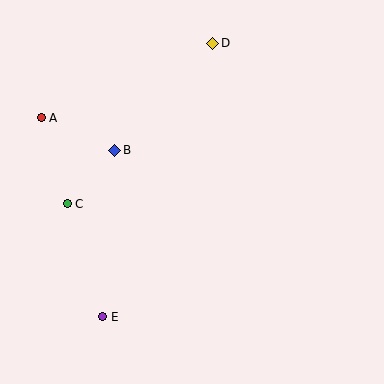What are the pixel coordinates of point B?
Point B is at (115, 150).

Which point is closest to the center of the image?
Point B at (115, 150) is closest to the center.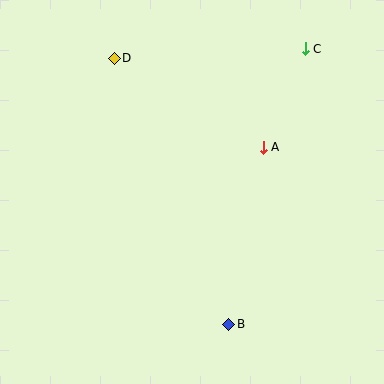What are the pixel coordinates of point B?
Point B is at (229, 324).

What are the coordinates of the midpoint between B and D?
The midpoint between B and D is at (172, 191).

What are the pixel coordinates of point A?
Point A is at (263, 147).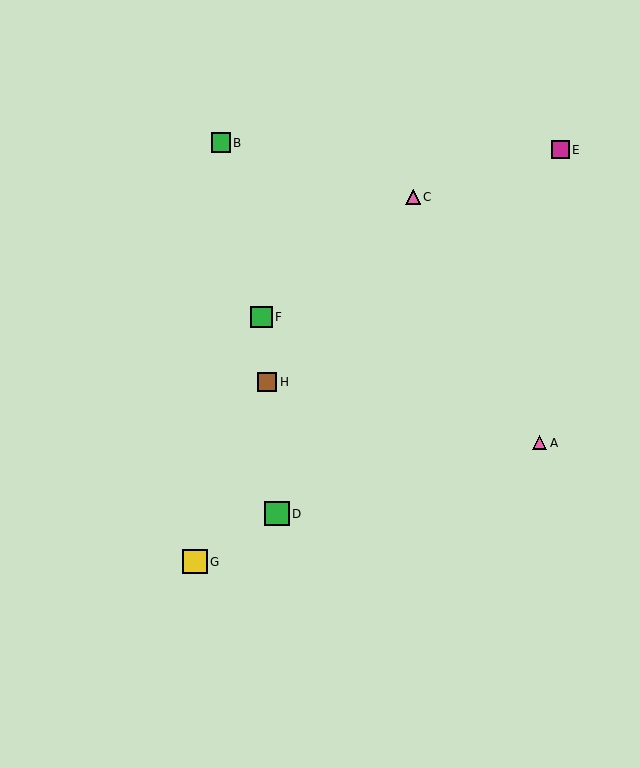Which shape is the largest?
The yellow square (labeled G) is the largest.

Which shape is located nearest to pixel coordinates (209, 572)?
The yellow square (labeled G) at (195, 562) is nearest to that location.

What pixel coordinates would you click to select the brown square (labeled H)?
Click at (267, 382) to select the brown square H.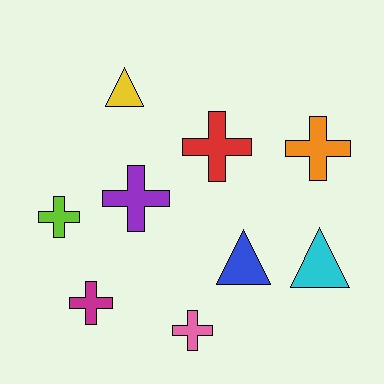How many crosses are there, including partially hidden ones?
There are 6 crosses.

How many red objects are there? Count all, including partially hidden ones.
There is 1 red object.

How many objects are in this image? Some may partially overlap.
There are 9 objects.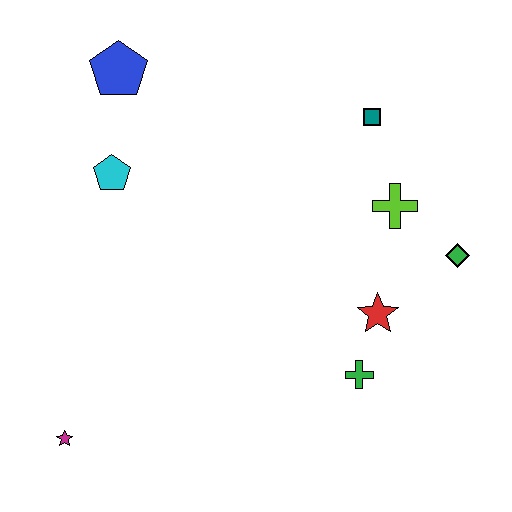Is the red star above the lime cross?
No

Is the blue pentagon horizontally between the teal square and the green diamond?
No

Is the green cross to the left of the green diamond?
Yes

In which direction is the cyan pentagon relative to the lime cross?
The cyan pentagon is to the left of the lime cross.